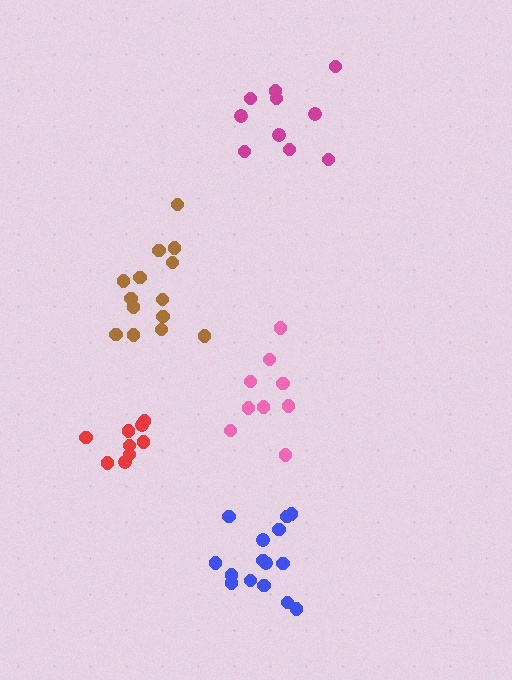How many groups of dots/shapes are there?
There are 5 groups.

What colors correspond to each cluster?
The clusters are colored: pink, magenta, blue, red, brown.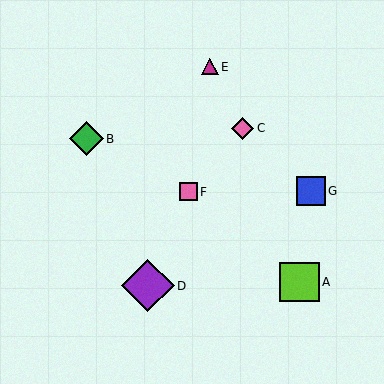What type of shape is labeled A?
Shape A is a lime square.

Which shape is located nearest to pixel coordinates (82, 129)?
The green diamond (labeled B) at (86, 139) is nearest to that location.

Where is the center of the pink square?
The center of the pink square is at (189, 192).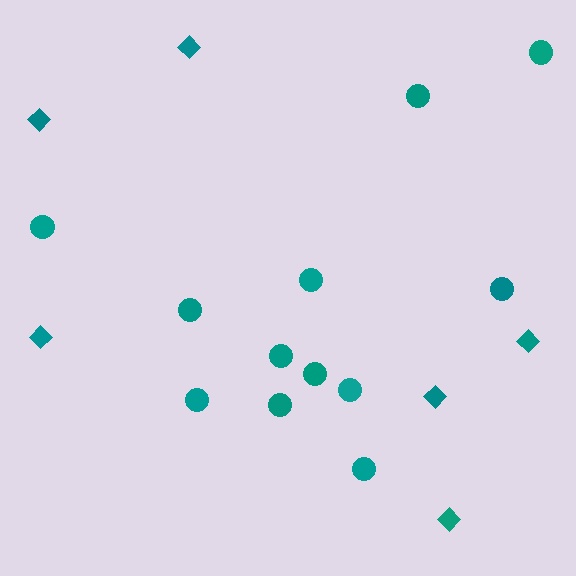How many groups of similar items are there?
There are 2 groups: one group of diamonds (6) and one group of circles (12).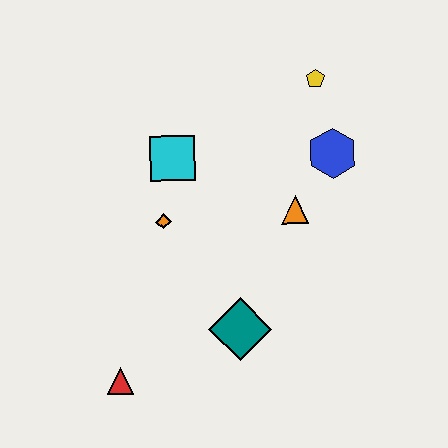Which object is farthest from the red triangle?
The yellow pentagon is farthest from the red triangle.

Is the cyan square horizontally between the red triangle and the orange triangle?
Yes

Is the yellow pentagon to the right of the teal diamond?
Yes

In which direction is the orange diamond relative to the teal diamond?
The orange diamond is above the teal diamond.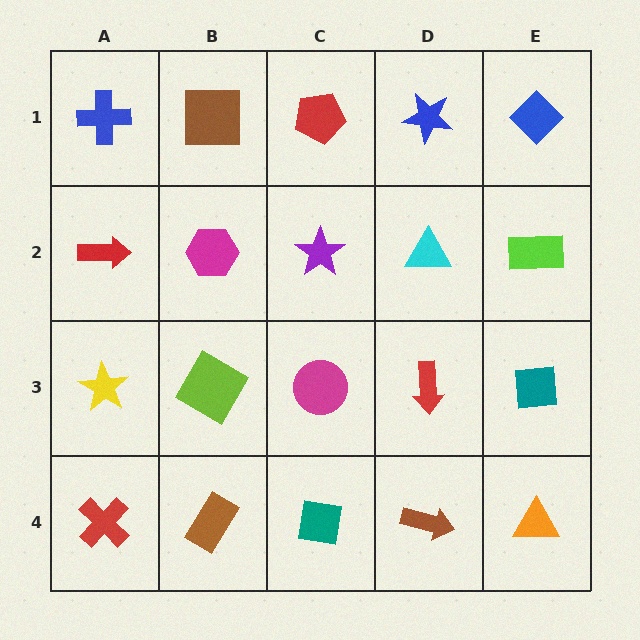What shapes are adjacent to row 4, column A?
A yellow star (row 3, column A), a brown rectangle (row 4, column B).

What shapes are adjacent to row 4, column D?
A red arrow (row 3, column D), a teal square (row 4, column C), an orange triangle (row 4, column E).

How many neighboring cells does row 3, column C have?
4.